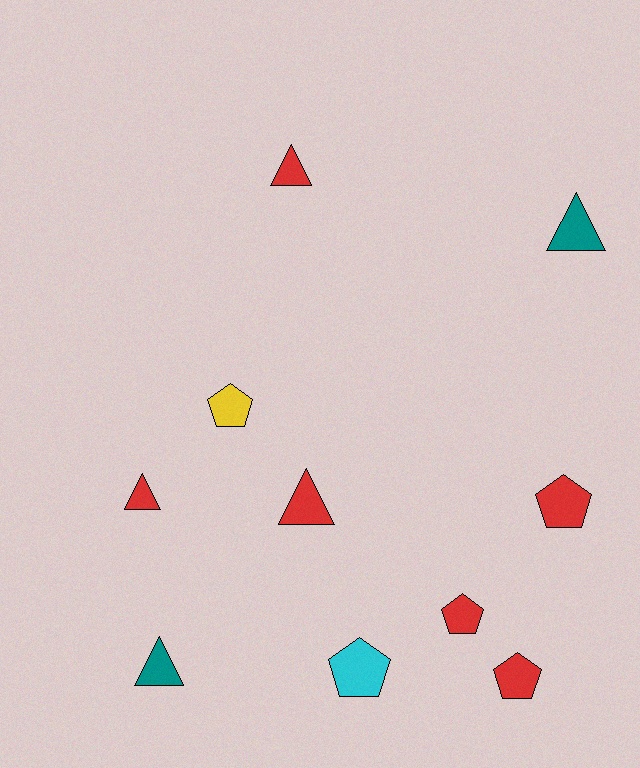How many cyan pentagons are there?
There is 1 cyan pentagon.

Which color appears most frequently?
Red, with 6 objects.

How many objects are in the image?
There are 10 objects.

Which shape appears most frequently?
Pentagon, with 5 objects.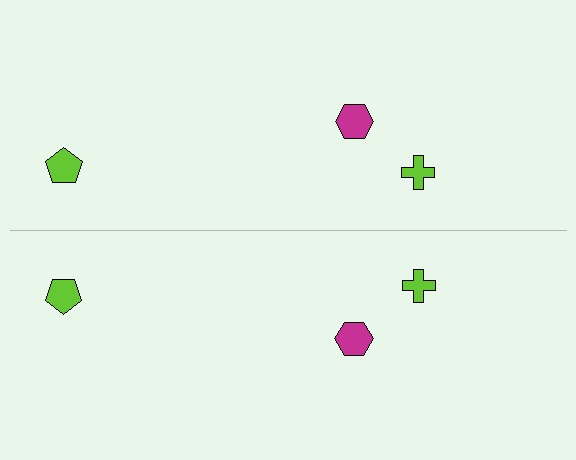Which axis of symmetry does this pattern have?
The pattern has a horizontal axis of symmetry running through the center of the image.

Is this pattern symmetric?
Yes, this pattern has bilateral (reflection) symmetry.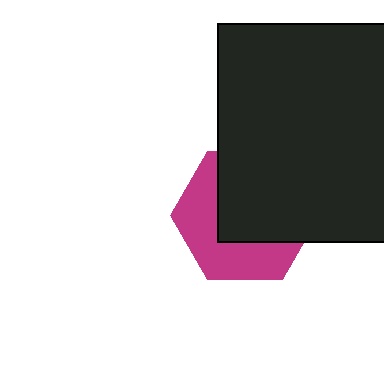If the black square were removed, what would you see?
You would see the complete magenta hexagon.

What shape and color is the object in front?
The object in front is a black square.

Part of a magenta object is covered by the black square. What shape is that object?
It is a hexagon.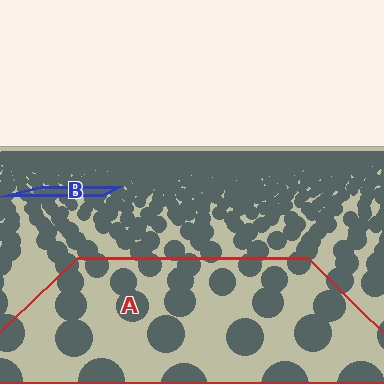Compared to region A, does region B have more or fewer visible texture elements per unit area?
Region B has more texture elements per unit area — they are packed more densely because it is farther away.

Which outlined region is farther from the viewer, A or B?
Region B is farther from the viewer — the texture elements inside it appear smaller and more densely packed.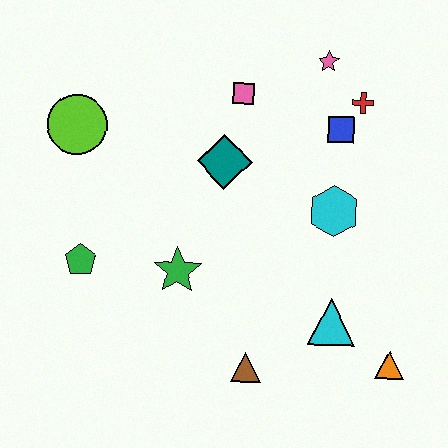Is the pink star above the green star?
Yes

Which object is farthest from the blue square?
The green pentagon is farthest from the blue square.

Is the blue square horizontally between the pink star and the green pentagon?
No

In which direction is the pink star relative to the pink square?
The pink star is to the right of the pink square.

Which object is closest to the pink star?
The red cross is closest to the pink star.